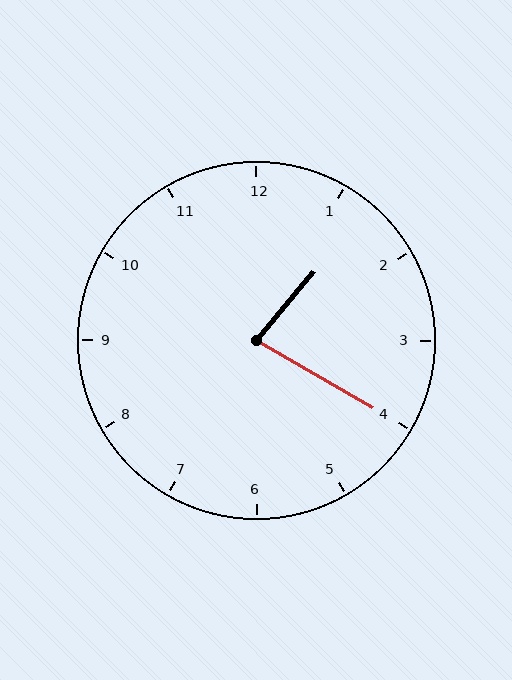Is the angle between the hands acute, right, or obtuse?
It is acute.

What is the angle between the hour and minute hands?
Approximately 80 degrees.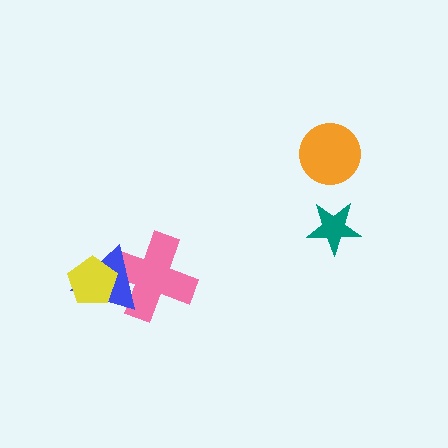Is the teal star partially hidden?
No, no other shape covers it.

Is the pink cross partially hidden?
Yes, it is partially covered by another shape.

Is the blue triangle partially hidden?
Yes, it is partially covered by another shape.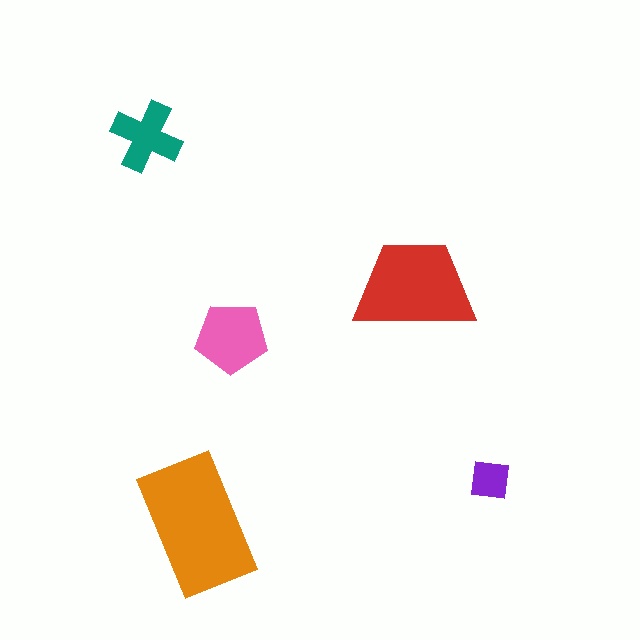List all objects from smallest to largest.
The purple square, the teal cross, the pink pentagon, the red trapezoid, the orange rectangle.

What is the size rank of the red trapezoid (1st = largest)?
2nd.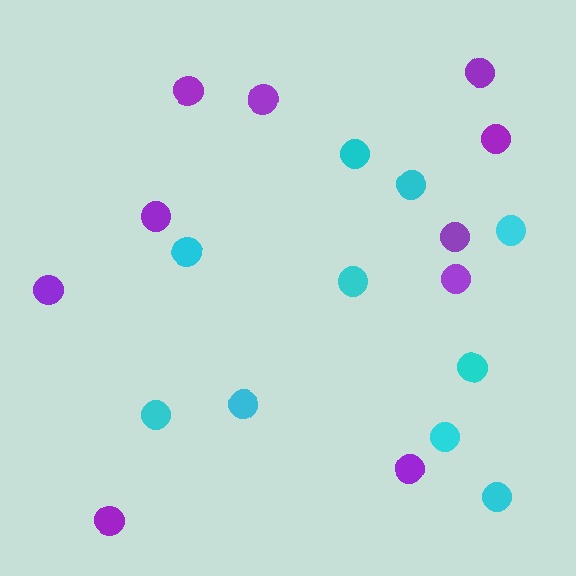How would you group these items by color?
There are 2 groups: one group of purple circles (10) and one group of cyan circles (10).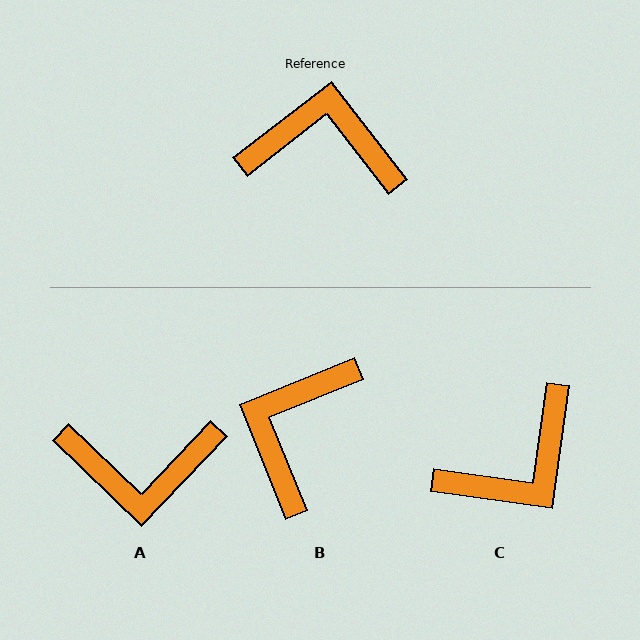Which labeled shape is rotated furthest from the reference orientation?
A, about 171 degrees away.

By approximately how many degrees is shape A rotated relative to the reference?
Approximately 171 degrees clockwise.